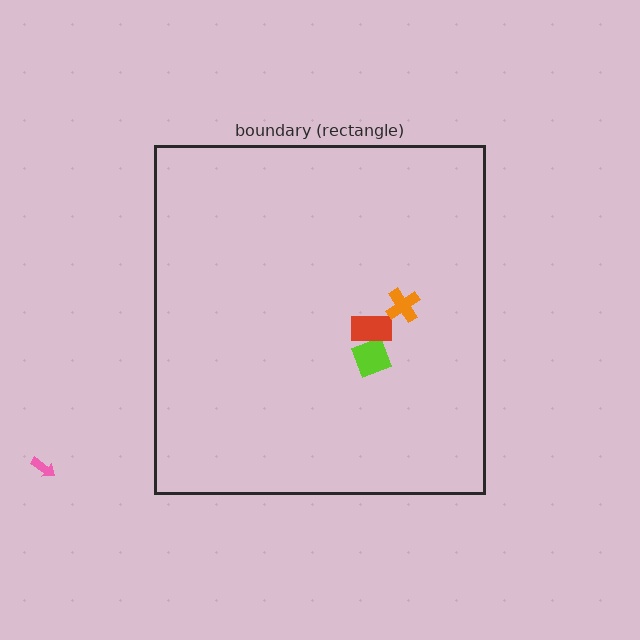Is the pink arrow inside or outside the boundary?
Outside.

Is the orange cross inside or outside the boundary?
Inside.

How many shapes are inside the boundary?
3 inside, 1 outside.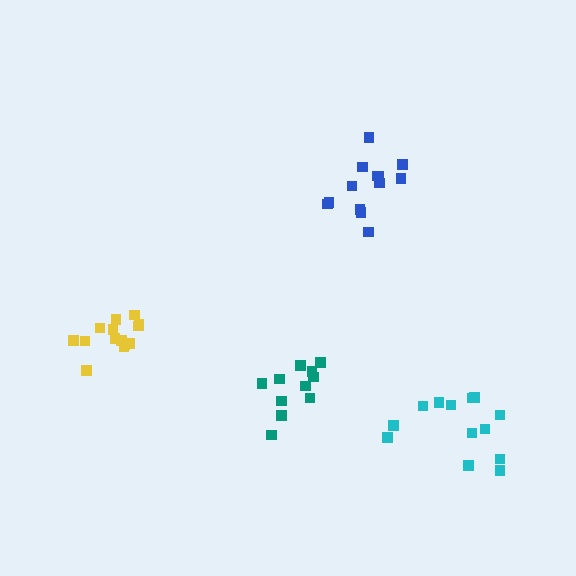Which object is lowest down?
The cyan cluster is bottommost.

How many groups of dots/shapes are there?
There are 4 groups.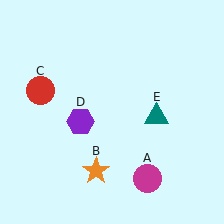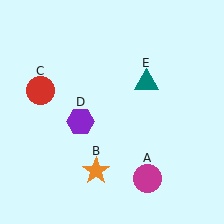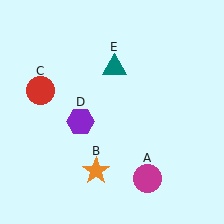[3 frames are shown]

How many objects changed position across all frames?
1 object changed position: teal triangle (object E).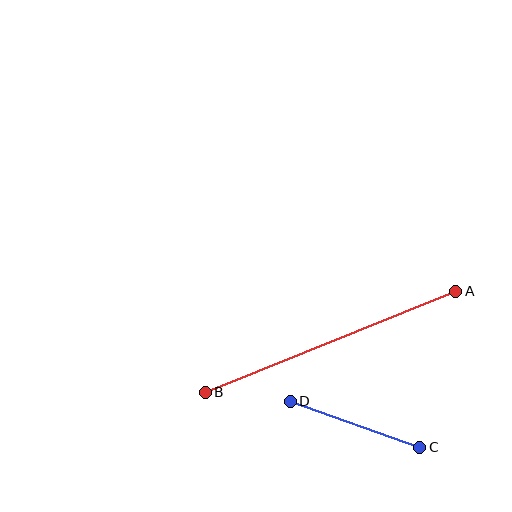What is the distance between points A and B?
The distance is approximately 270 pixels.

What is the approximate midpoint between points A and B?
The midpoint is at approximately (331, 342) pixels.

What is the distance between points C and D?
The distance is approximately 138 pixels.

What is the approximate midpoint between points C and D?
The midpoint is at approximately (355, 424) pixels.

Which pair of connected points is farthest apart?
Points A and B are farthest apart.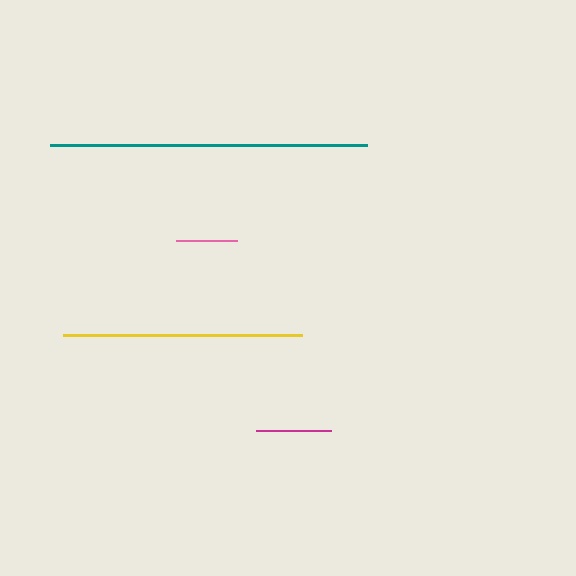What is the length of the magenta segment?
The magenta segment is approximately 75 pixels long.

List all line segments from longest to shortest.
From longest to shortest: teal, yellow, magenta, pink.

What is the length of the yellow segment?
The yellow segment is approximately 239 pixels long.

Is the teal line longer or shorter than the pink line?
The teal line is longer than the pink line.